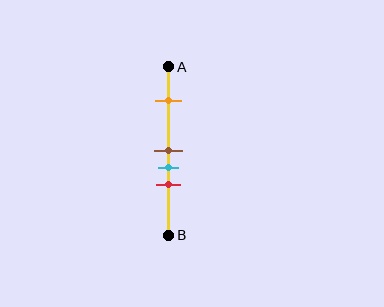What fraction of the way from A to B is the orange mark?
The orange mark is approximately 20% (0.2) of the way from A to B.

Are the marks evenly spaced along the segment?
No, the marks are not evenly spaced.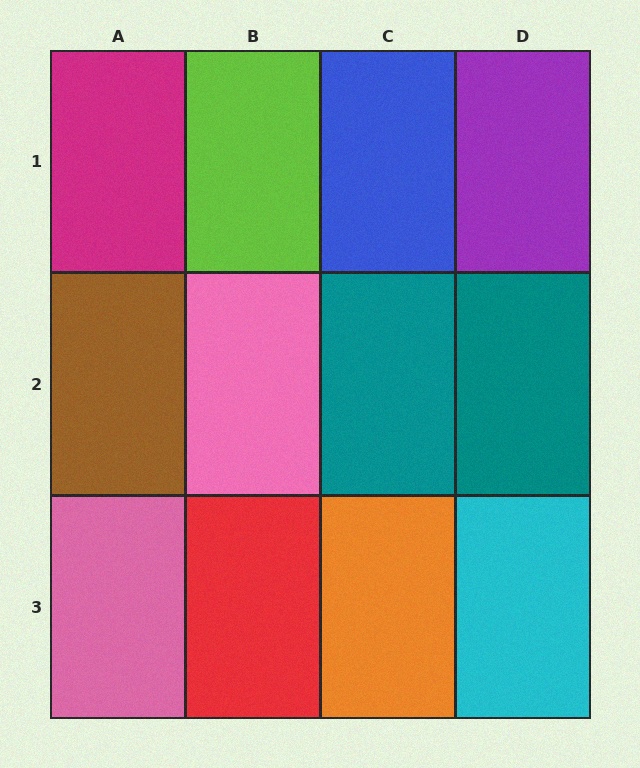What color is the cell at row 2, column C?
Teal.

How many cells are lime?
1 cell is lime.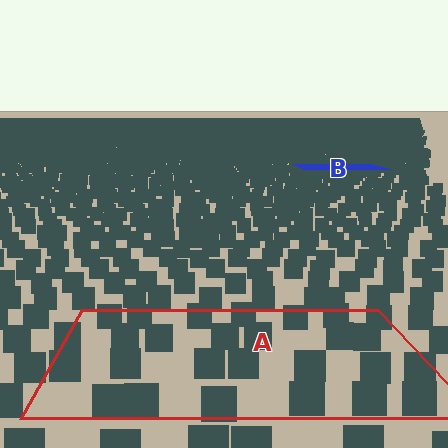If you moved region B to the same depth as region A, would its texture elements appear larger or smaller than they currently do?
They would appear larger. At a closer depth, the same texture elements are projected at a bigger on-screen size.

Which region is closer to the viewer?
Region A is closer. The texture elements there are larger and more spread out.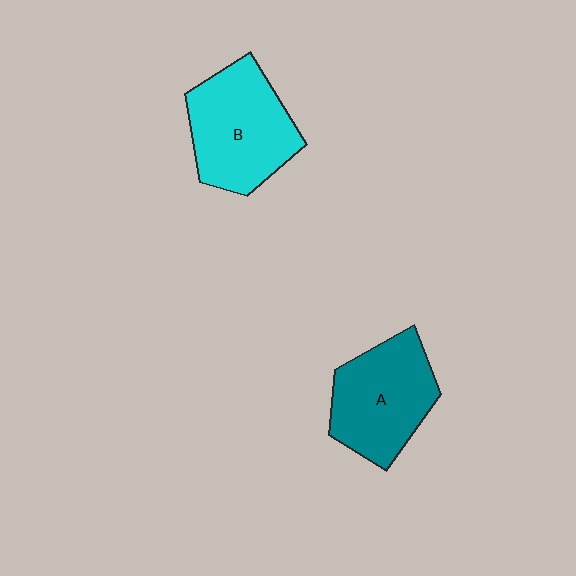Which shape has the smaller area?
Shape A (teal).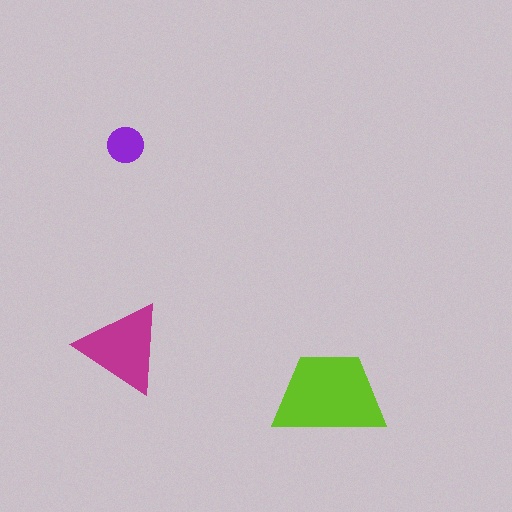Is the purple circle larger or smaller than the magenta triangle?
Smaller.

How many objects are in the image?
There are 3 objects in the image.